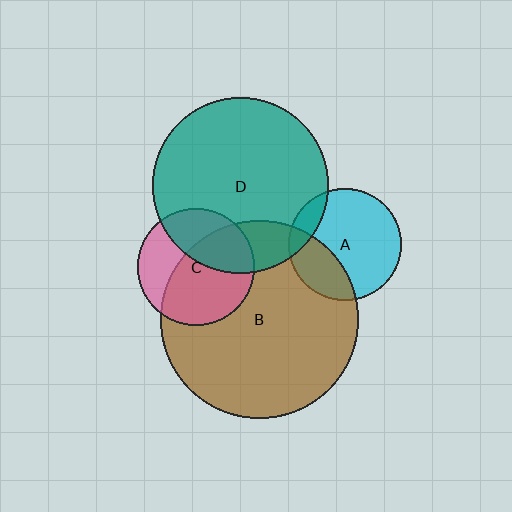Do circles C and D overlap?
Yes.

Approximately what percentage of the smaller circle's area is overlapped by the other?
Approximately 40%.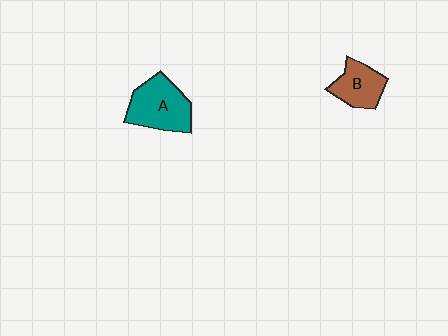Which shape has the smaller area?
Shape B (brown).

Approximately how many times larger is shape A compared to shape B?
Approximately 1.5 times.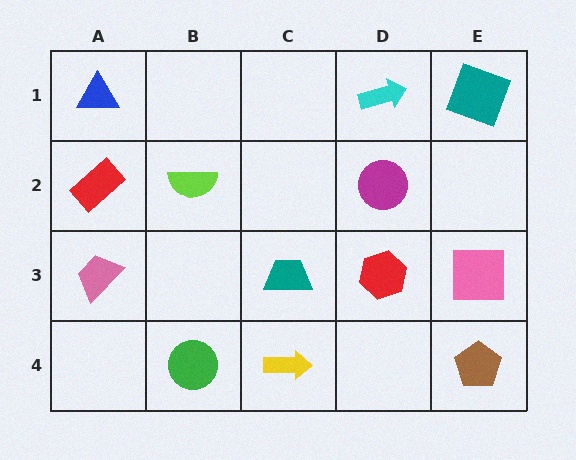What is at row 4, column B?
A green circle.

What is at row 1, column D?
A cyan arrow.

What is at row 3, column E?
A pink square.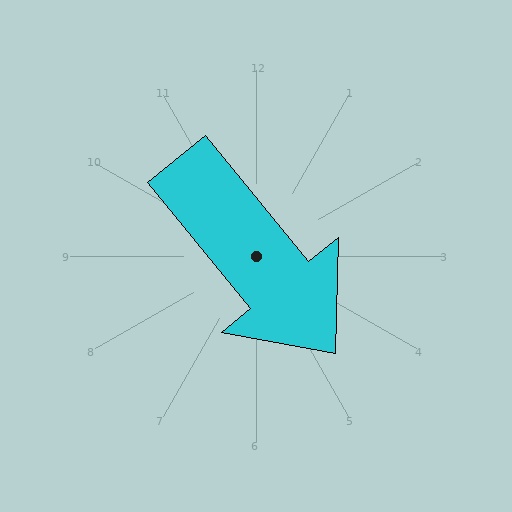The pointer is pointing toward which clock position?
Roughly 5 o'clock.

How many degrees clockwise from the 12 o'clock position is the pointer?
Approximately 141 degrees.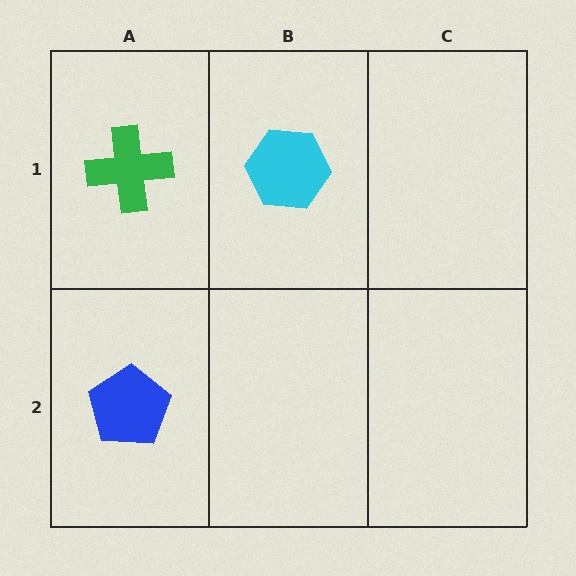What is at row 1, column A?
A green cross.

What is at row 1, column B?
A cyan hexagon.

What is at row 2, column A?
A blue pentagon.